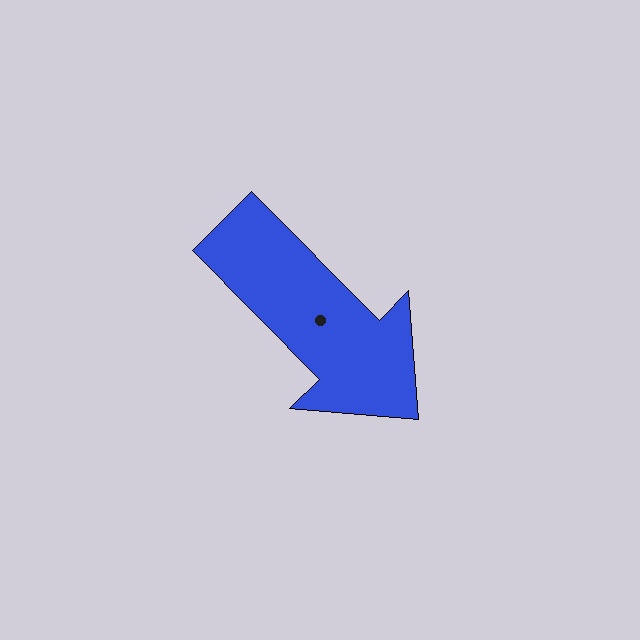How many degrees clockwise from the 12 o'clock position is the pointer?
Approximately 135 degrees.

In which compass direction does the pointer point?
Southeast.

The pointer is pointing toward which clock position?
Roughly 5 o'clock.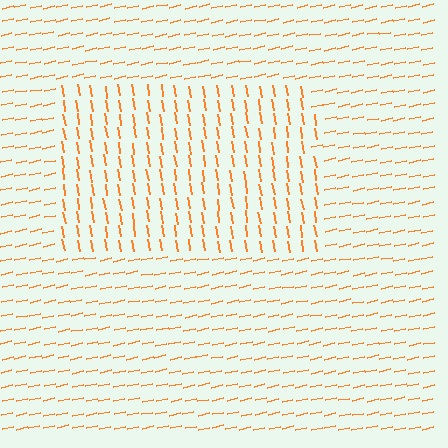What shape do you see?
I see a rectangle.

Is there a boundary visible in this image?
Yes, there is a texture boundary formed by a change in line orientation.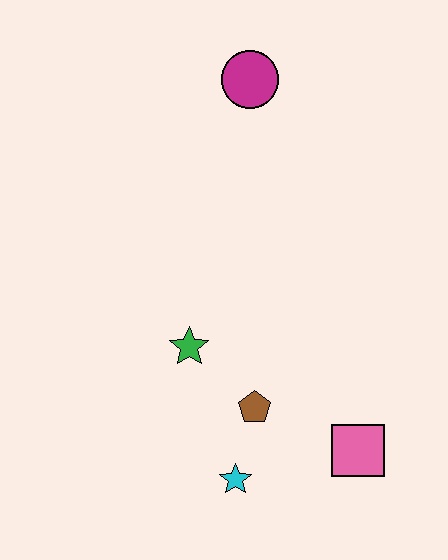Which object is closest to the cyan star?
The brown pentagon is closest to the cyan star.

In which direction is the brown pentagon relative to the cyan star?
The brown pentagon is above the cyan star.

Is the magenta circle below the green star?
No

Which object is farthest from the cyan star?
The magenta circle is farthest from the cyan star.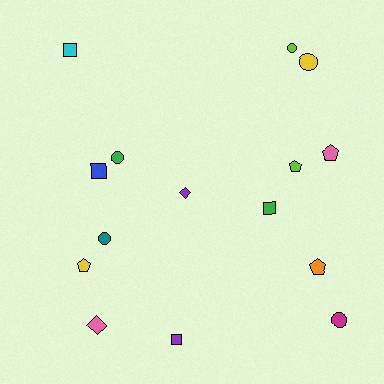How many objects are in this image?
There are 15 objects.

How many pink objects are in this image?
There are 2 pink objects.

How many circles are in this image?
There are 5 circles.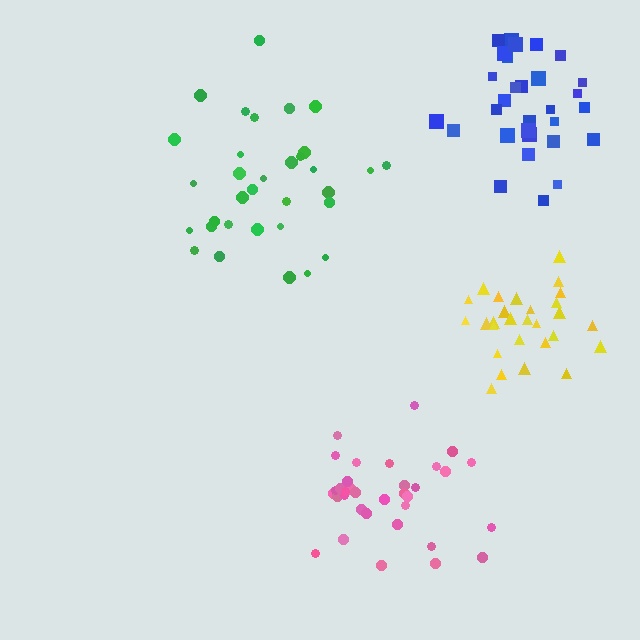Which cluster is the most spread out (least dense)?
Green.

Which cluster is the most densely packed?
Yellow.